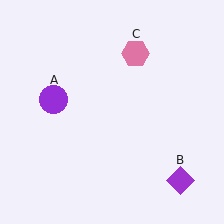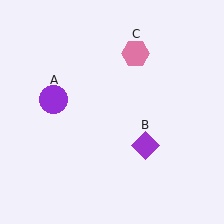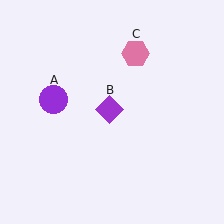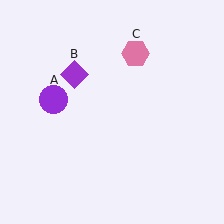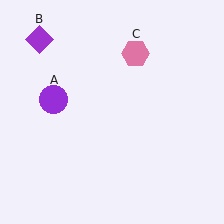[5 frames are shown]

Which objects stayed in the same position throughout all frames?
Purple circle (object A) and pink hexagon (object C) remained stationary.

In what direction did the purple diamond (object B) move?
The purple diamond (object B) moved up and to the left.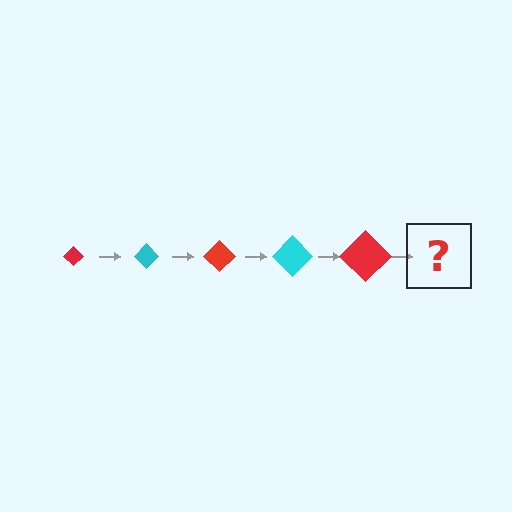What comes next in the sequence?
The next element should be a cyan diamond, larger than the previous one.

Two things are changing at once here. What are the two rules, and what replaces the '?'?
The two rules are that the diamond grows larger each step and the color cycles through red and cyan. The '?' should be a cyan diamond, larger than the previous one.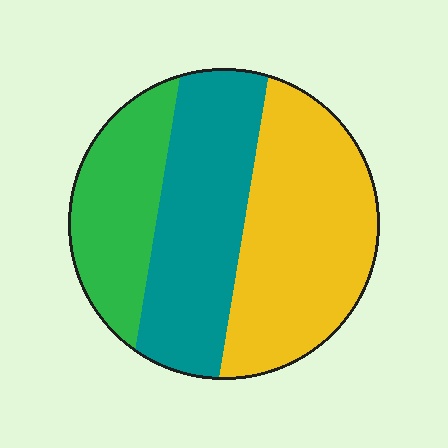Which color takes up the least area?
Green, at roughly 25%.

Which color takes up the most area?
Yellow, at roughly 40%.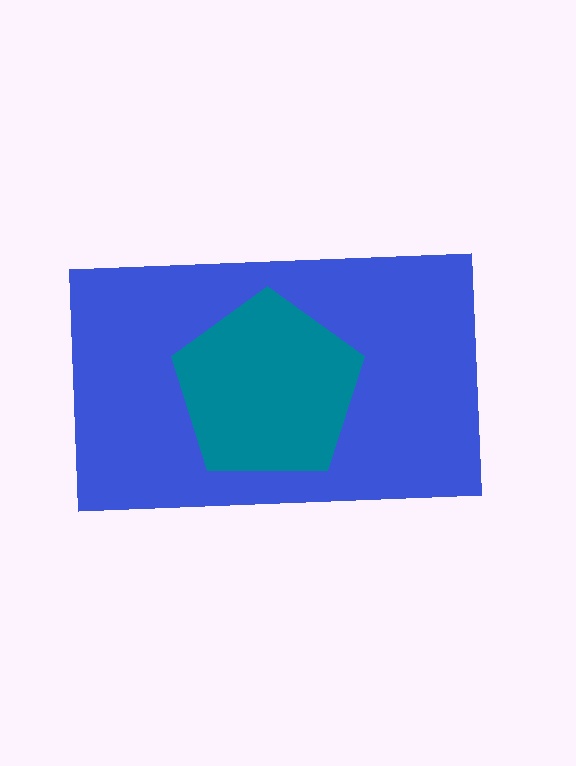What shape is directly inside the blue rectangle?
The teal pentagon.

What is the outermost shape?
The blue rectangle.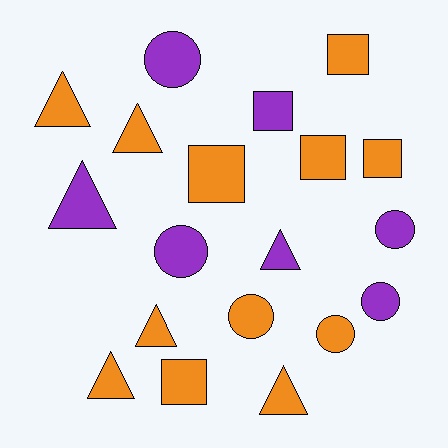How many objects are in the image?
There are 19 objects.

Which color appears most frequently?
Orange, with 12 objects.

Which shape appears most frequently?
Triangle, with 7 objects.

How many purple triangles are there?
There are 2 purple triangles.